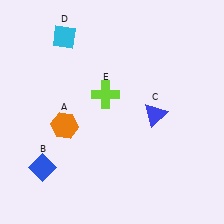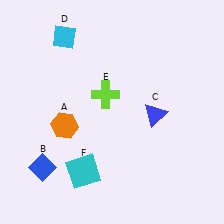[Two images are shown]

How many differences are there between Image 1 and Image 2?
There is 1 difference between the two images.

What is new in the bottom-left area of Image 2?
A cyan square (F) was added in the bottom-left area of Image 2.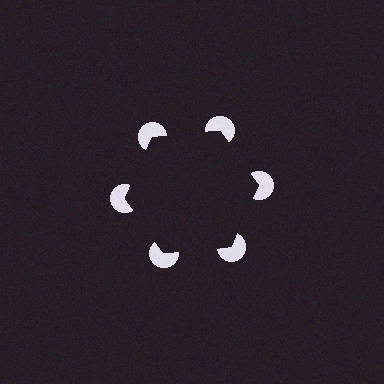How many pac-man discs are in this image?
There are 6 — one at each vertex of the illusory hexagon.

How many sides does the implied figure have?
6 sides.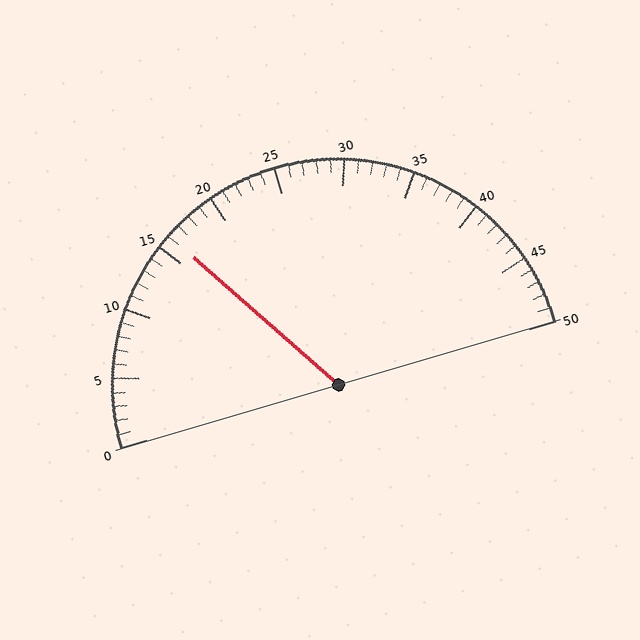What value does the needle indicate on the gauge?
The needle indicates approximately 16.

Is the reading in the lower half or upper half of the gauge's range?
The reading is in the lower half of the range (0 to 50).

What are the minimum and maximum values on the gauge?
The gauge ranges from 0 to 50.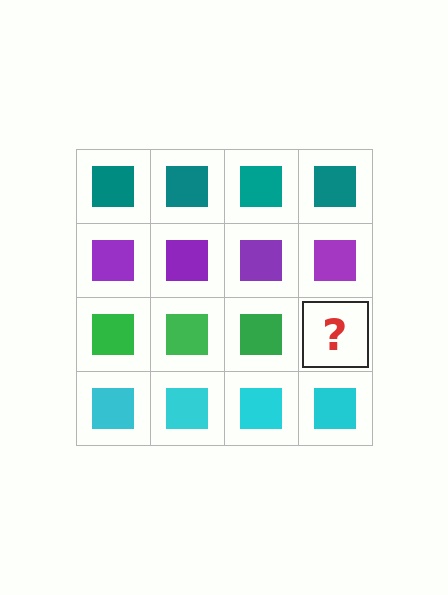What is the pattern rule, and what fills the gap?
The rule is that each row has a consistent color. The gap should be filled with a green square.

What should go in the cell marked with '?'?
The missing cell should contain a green square.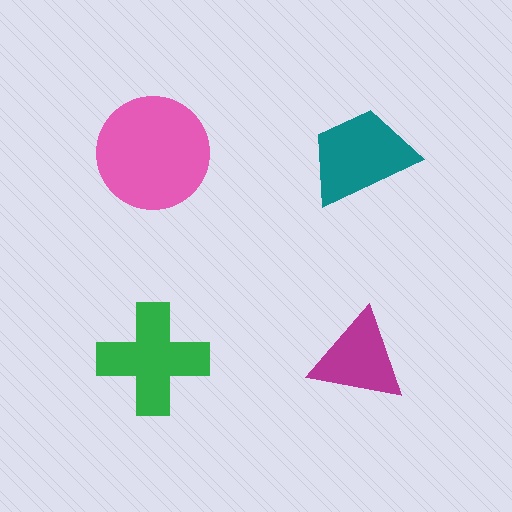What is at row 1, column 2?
A teal trapezoid.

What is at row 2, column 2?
A magenta triangle.